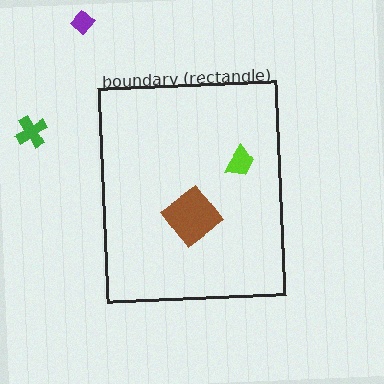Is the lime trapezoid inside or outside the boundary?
Inside.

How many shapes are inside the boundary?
2 inside, 2 outside.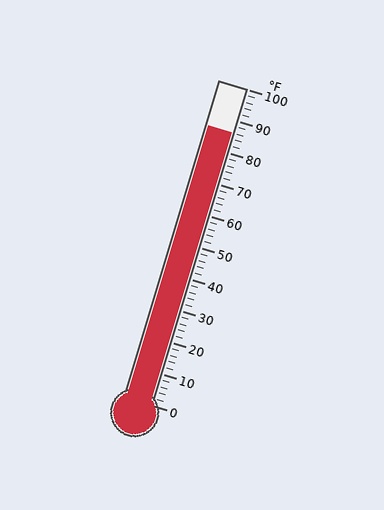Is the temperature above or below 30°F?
The temperature is above 30°F.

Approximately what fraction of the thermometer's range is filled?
The thermometer is filled to approximately 85% of its range.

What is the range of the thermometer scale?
The thermometer scale ranges from 0°F to 100°F.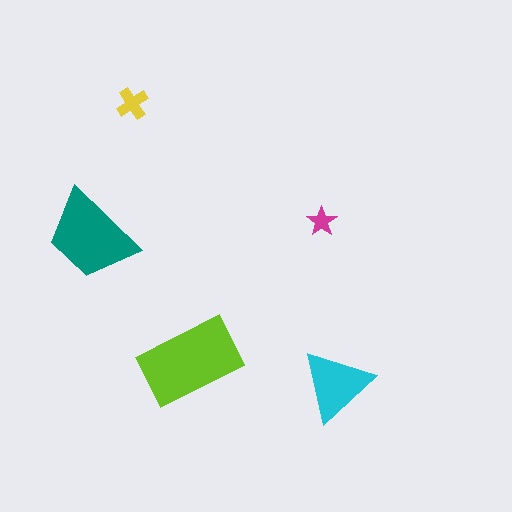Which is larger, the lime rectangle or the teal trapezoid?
The lime rectangle.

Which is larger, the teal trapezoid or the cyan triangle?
The teal trapezoid.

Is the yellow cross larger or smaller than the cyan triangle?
Smaller.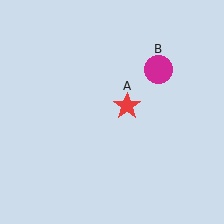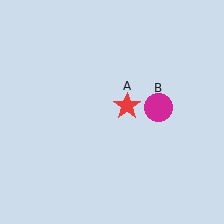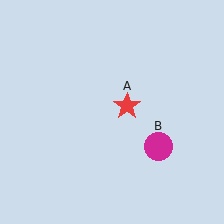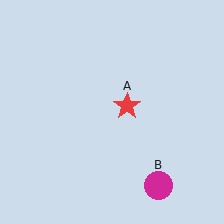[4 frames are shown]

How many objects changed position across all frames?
1 object changed position: magenta circle (object B).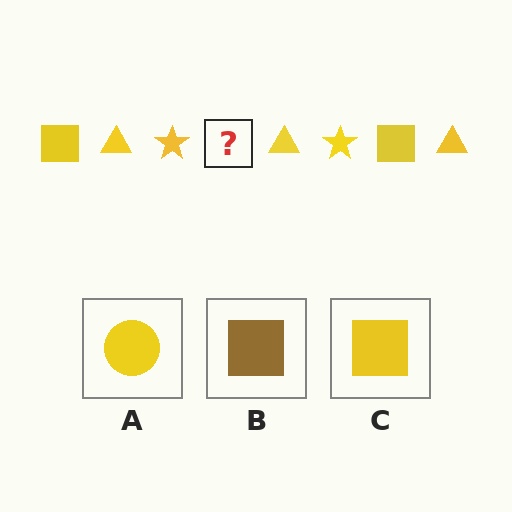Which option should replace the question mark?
Option C.